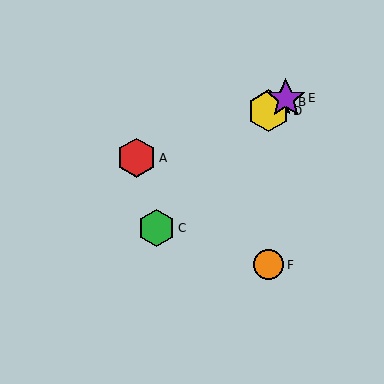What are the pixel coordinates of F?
Object F is at (269, 265).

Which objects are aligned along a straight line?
Objects B, D, E are aligned along a straight line.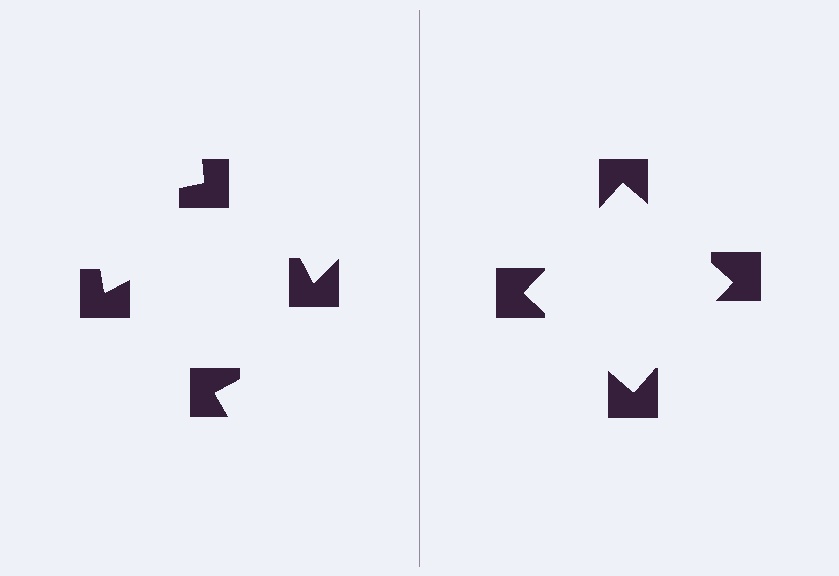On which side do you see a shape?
An illusory square appears on the right side. On the left side the wedge cuts are rotated, so no coherent shape forms.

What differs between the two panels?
The notched squares are positioned identically on both sides; only the wedge orientations differ. On the right they align to a square; on the left they are misaligned.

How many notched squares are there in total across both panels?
8 — 4 on each side.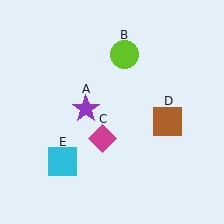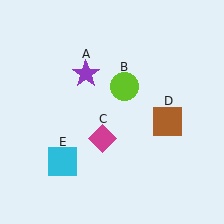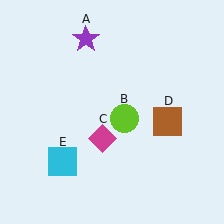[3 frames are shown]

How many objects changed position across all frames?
2 objects changed position: purple star (object A), lime circle (object B).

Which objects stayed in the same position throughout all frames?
Magenta diamond (object C) and brown square (object D) and cyan square (object E) remained stationary.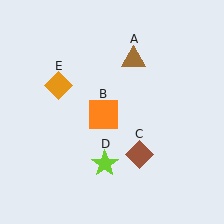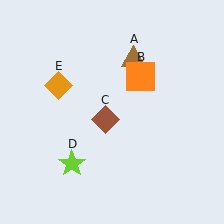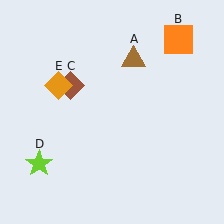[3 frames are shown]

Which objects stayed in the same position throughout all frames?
Brown triangle (object A) and orange diamond (object E) remained stationary.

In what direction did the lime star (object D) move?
The lime star (object D) moved left.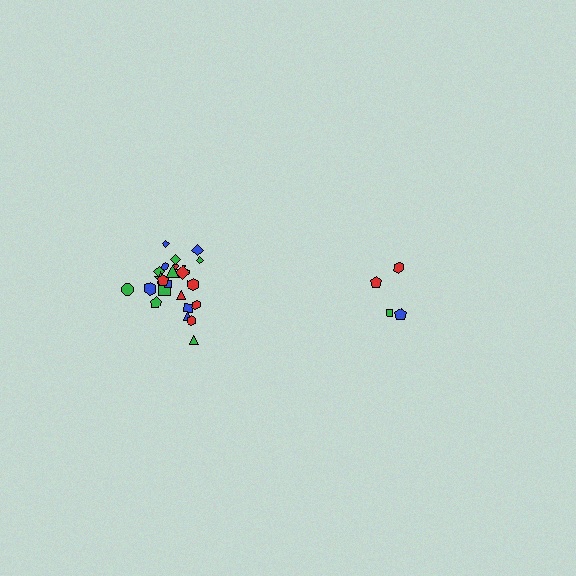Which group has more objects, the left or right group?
The left group.